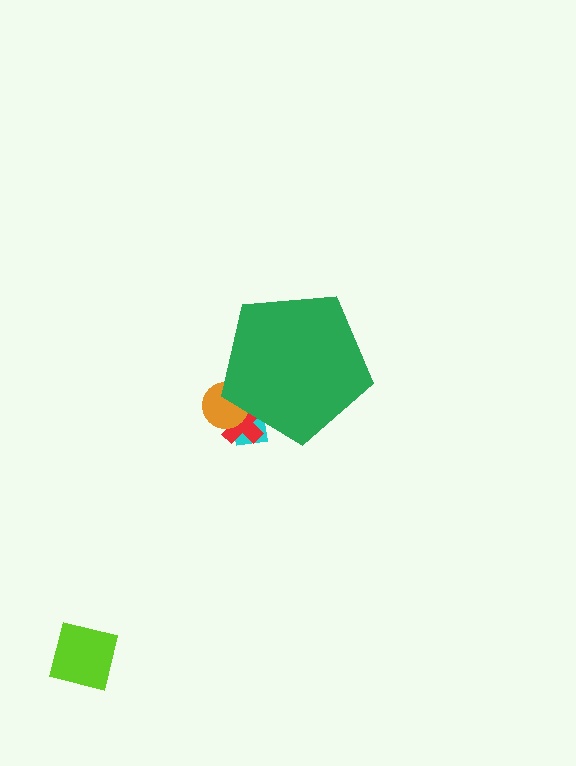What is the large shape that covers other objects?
A green pentagon.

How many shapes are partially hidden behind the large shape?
3 shapes are partially hidden.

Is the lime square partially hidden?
No, the lime square is fully visible.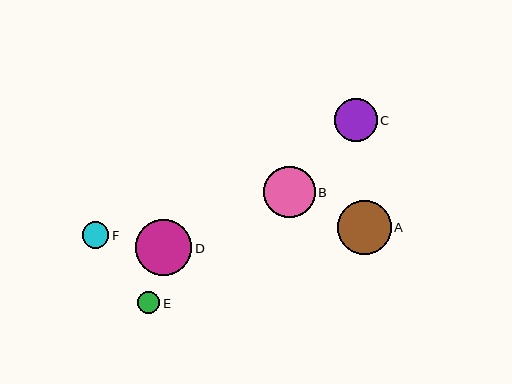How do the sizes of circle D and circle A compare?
Circle D and circle A are approximately the same size.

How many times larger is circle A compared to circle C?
Circle A is approximately 1.3 times the size of circle C.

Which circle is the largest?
Circle D is the largest with a size of approximately 56 pixels.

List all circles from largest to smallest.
From largest to smallest: D, A, B, C, F, E.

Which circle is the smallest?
Circle E is the smallest with a size of approximately 22 pixels.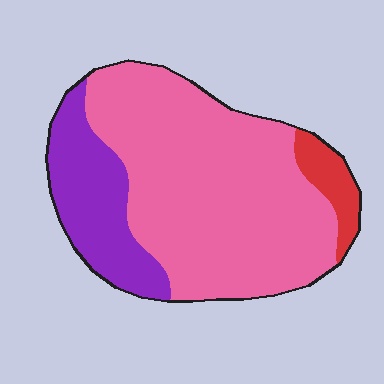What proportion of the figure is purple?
Purple covers 23% of the figure.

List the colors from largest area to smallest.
From largest to smallest: pink, purple, red.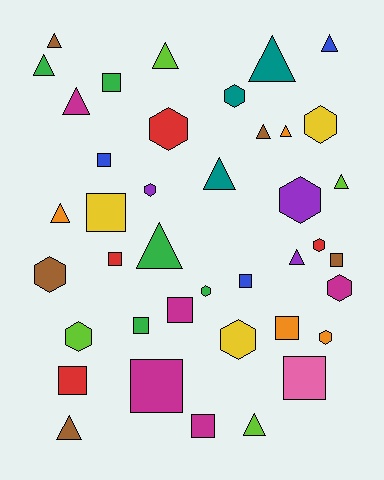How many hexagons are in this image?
There are 12 hexagons.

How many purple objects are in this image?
There are 3 purple objects.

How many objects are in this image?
There are 40 objects.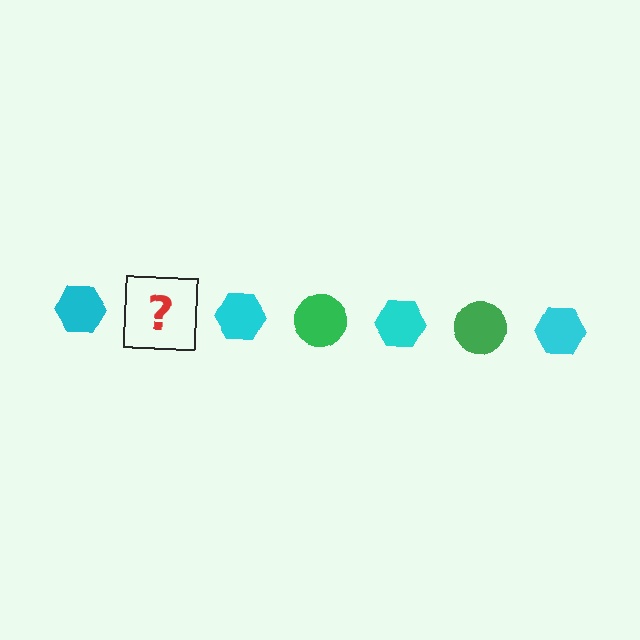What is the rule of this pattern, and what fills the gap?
The rule is that the pattern alternates between cyan hexagon and green circle. The gap should be filled with a green circle.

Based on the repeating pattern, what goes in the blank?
The blank should be a green circle.